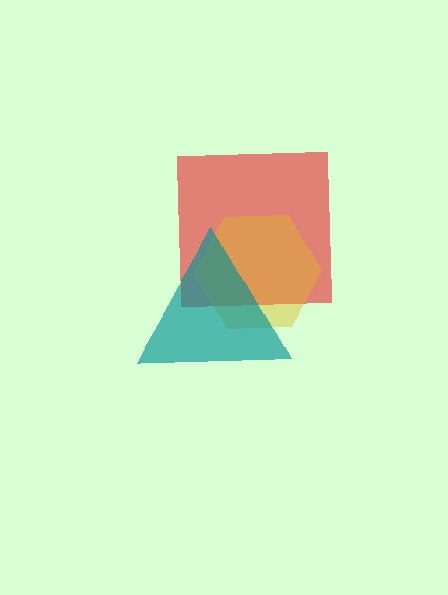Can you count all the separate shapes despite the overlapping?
Yes, there are 3 separate shapes.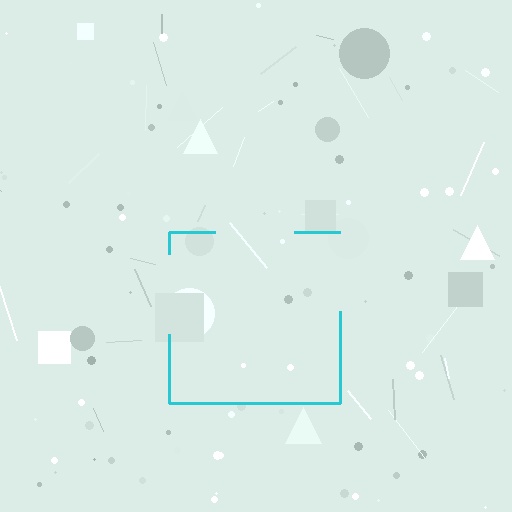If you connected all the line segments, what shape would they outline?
They would outline a square.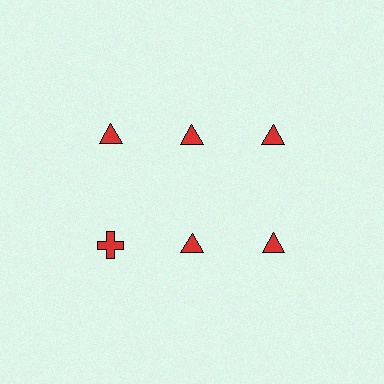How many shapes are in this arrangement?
There are 6 shapes arranged in a grid pattern.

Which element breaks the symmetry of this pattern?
The red cross in the second row, leftmost column breaks the symmetry. All other shapes are red triangles.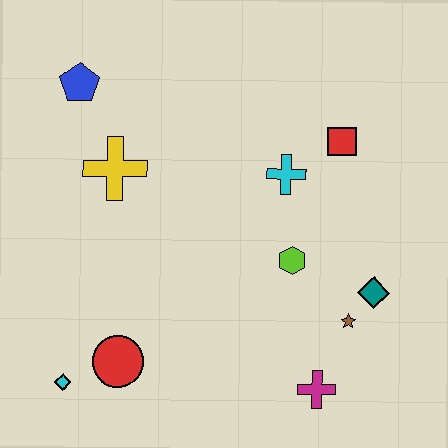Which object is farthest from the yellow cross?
The magenta cross is farthest from the yellow cross.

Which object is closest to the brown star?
The teal diamond is closest to the brown star.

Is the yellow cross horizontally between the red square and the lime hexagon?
No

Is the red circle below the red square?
Yes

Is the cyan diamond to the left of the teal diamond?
Yes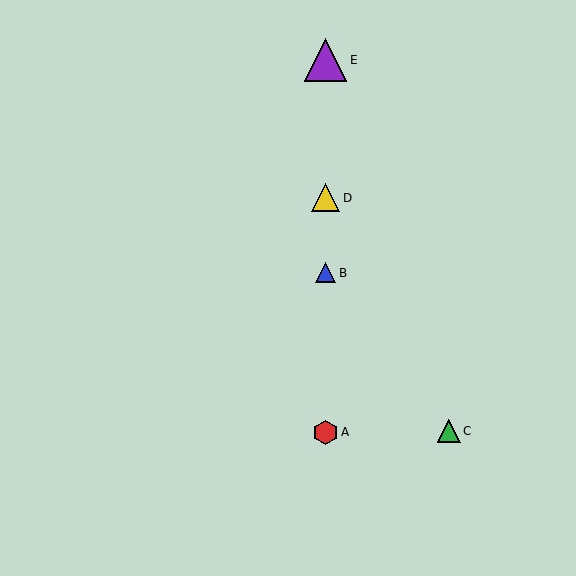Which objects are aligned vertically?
Objects A, B, D, E are aligned vertically.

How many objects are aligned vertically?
4 objects (A, B, D, E) are aligned vertically.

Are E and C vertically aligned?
No, E is at x≈326 and C is at x≈449.